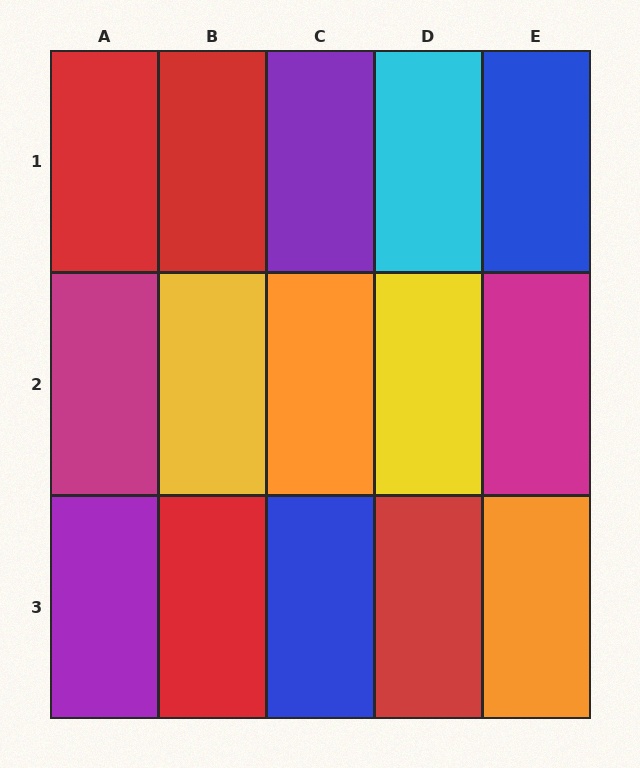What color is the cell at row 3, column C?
Blue.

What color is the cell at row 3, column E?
Orange.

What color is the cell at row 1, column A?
Red.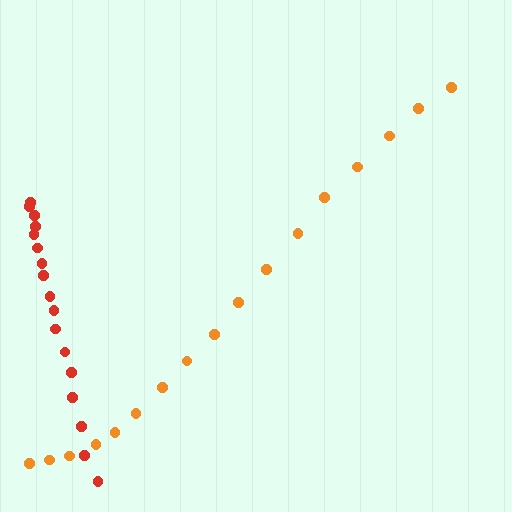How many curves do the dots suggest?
There are 2 distinct paths.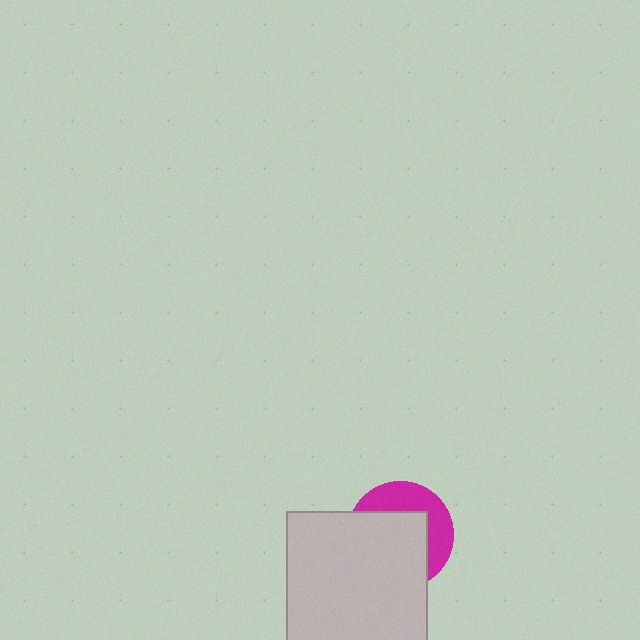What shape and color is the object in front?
The object in front is a light gray square.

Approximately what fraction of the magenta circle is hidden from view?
Roughly 61% of the magenta circle is hidden behind the light gray square.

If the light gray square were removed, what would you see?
You would see the complete magenta circle.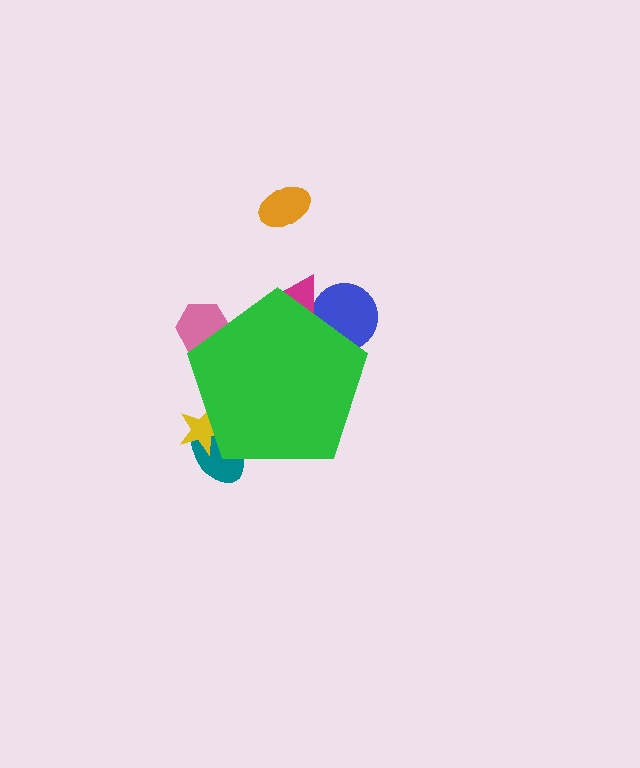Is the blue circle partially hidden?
Yes, the blue circle is partially hidden behind the green pentagon.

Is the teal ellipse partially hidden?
Yes, the teal ellipse is partially hidden behind the green pentagon.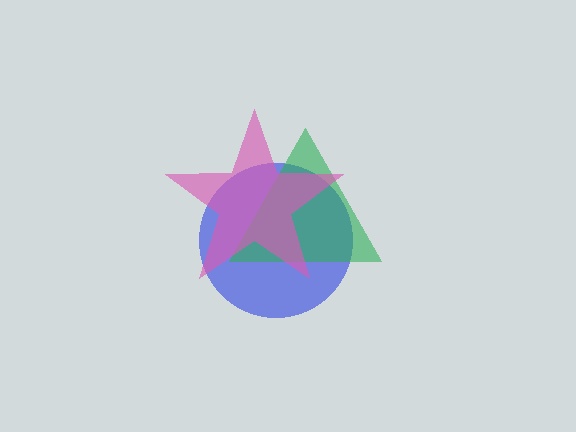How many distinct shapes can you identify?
There are 3 distinct shapes: a blue circle, a green triangle, a pink star.